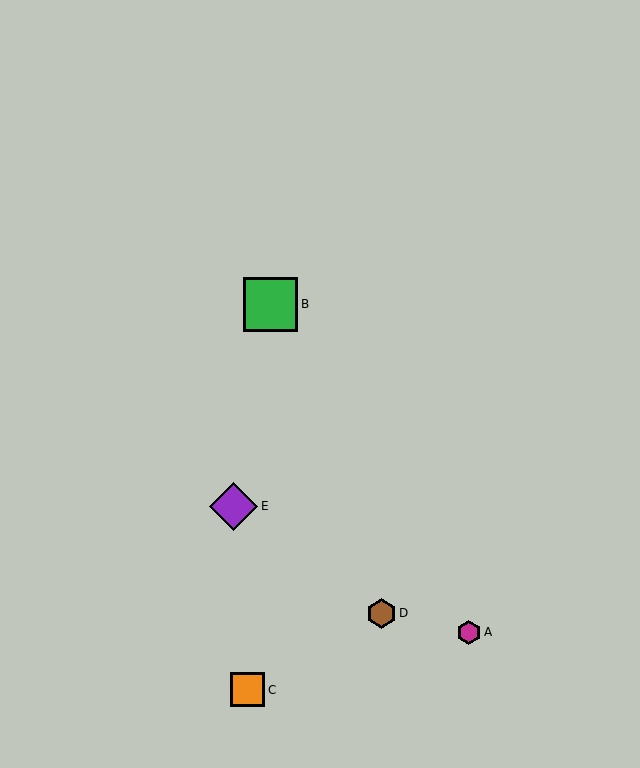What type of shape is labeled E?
Shape E is a purple diamond.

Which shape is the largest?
The green square (labeled B) is the largest.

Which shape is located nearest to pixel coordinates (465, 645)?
The magenta hexagon (labeled A) at (469, 632) is nearest to that location.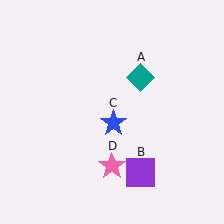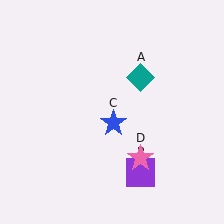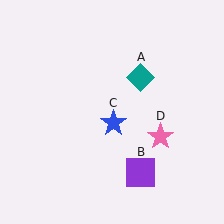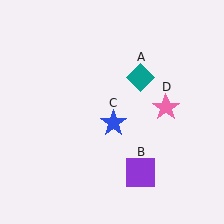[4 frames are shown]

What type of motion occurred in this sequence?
The pink star (object D) rotated counterclockwise around the center of the scene.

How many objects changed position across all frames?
1 object changed position: pink star (object D).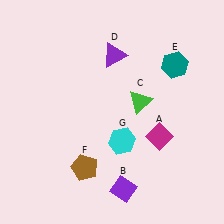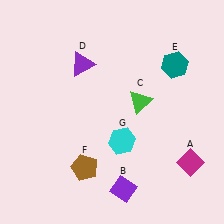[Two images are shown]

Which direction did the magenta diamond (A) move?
The magenta diamond (A) moved right.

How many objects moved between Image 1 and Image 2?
2 objects moved between the two images.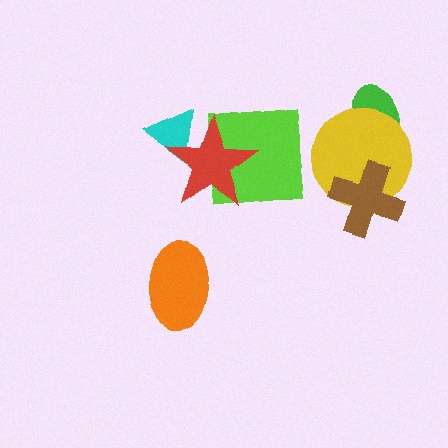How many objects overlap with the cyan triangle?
1 object overlaps with the cyan triangle.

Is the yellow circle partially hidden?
Yes, it is partially covered by another shape.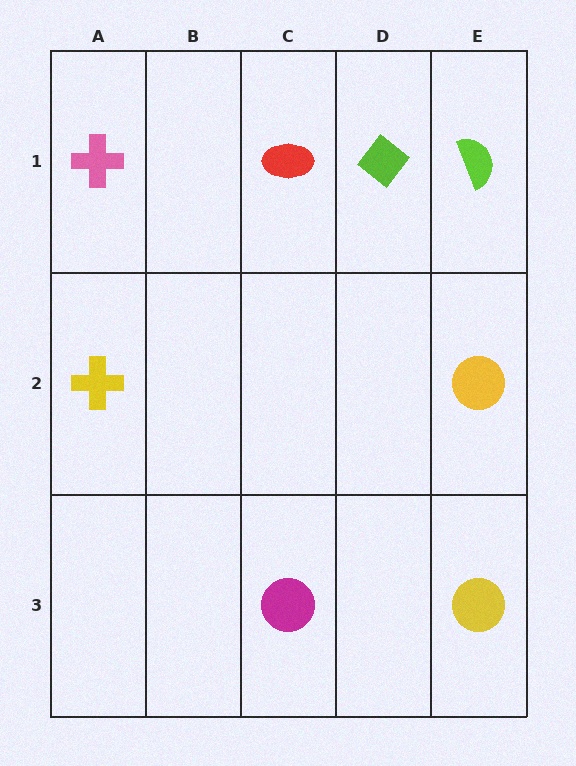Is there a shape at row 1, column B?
No, that cell is empty.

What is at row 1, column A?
A pink cross.